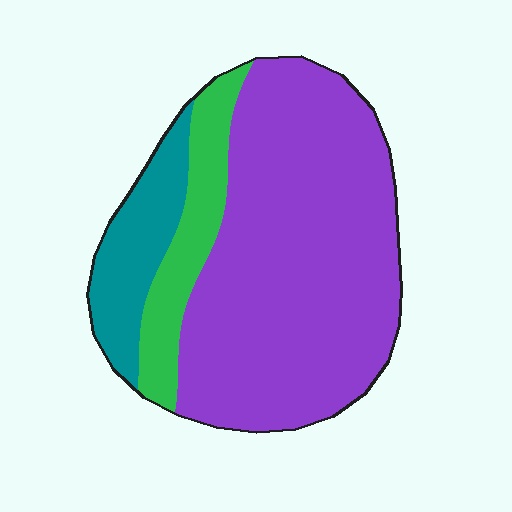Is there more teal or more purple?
Purple.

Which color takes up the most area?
Purple, at roughly 70%.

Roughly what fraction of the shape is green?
Green covers around 15% of the shape.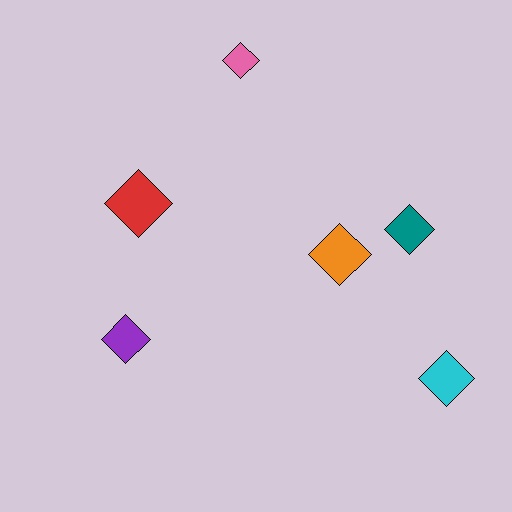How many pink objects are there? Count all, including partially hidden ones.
There is 1 pink object.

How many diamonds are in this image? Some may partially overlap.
There are 6 diamonds.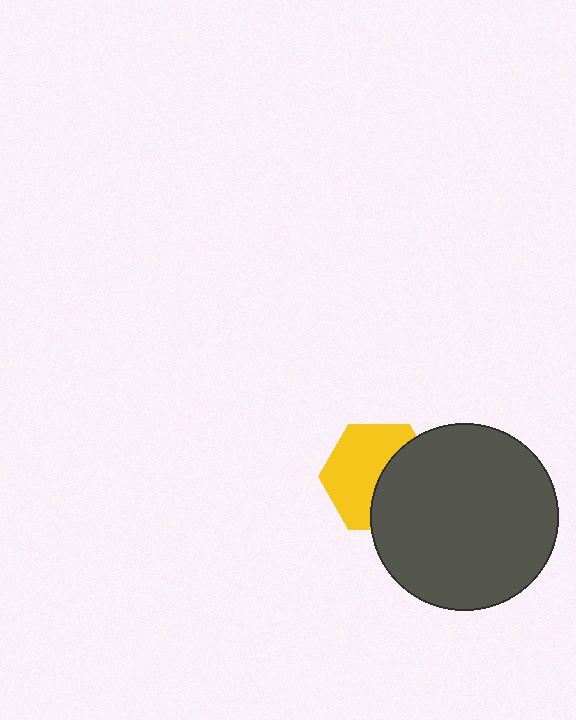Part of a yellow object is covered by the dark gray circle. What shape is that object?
It is a hexagon.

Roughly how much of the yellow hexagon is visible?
About half of it is visible (roughly 57%).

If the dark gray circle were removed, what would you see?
You would see the complete yellow hexagon.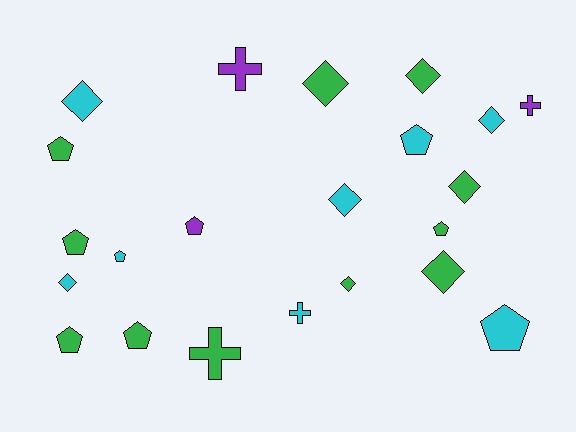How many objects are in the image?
There are 22 objects.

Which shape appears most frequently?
Diamond, with 9 objects.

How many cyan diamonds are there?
There are 4 cyan diamonds.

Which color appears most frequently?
Green, with 11 objects.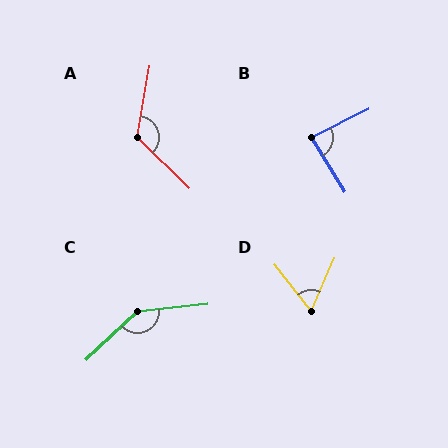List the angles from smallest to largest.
D (62°), B (86°), A (125°), C (143°).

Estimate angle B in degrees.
Approximately 86 degrees.